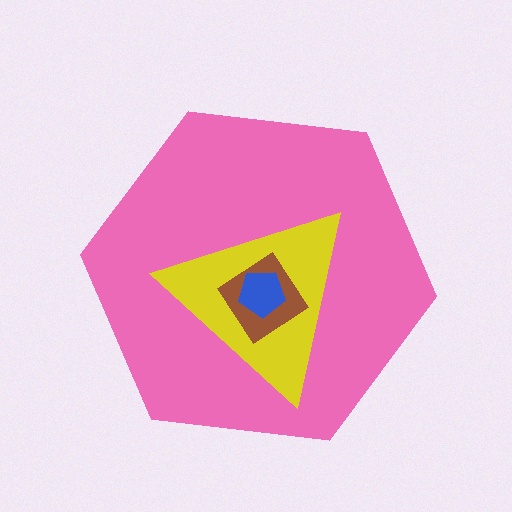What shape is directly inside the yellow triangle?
The brown diamond.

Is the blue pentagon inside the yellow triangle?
Yes.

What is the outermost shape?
The pink hexagon.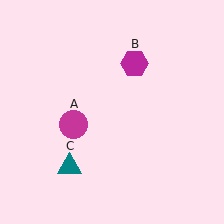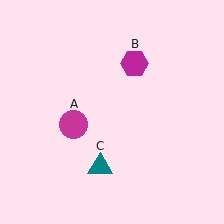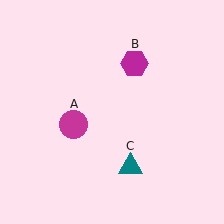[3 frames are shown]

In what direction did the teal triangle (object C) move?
The teal triangle (object C) moved right.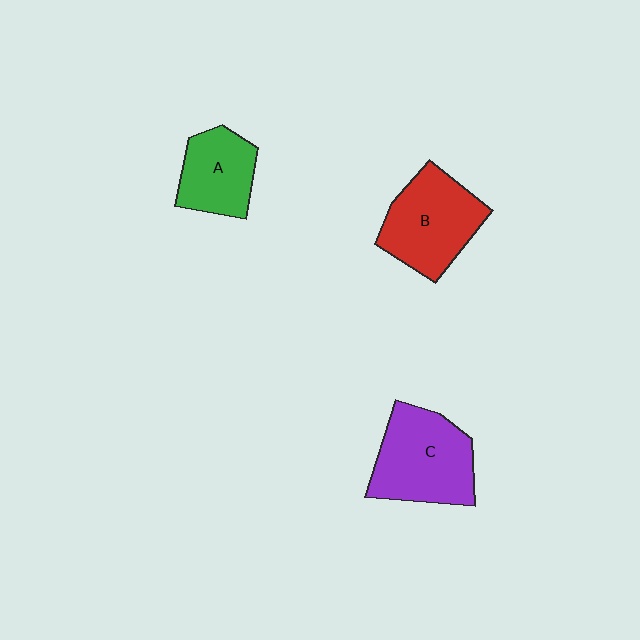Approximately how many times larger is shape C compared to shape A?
Approximately 1.5 times.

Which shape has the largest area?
Shape C (purple).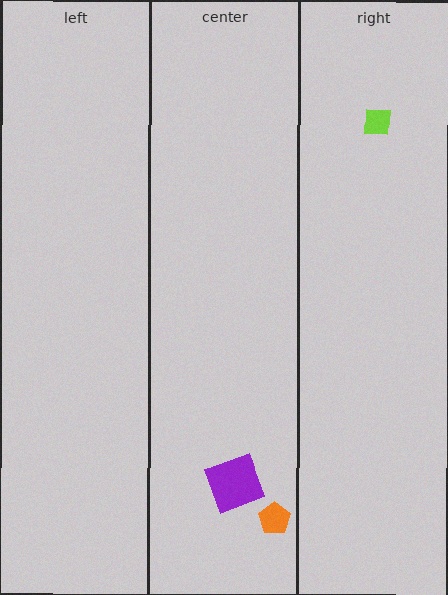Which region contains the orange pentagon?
The center region.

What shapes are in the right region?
The lime square.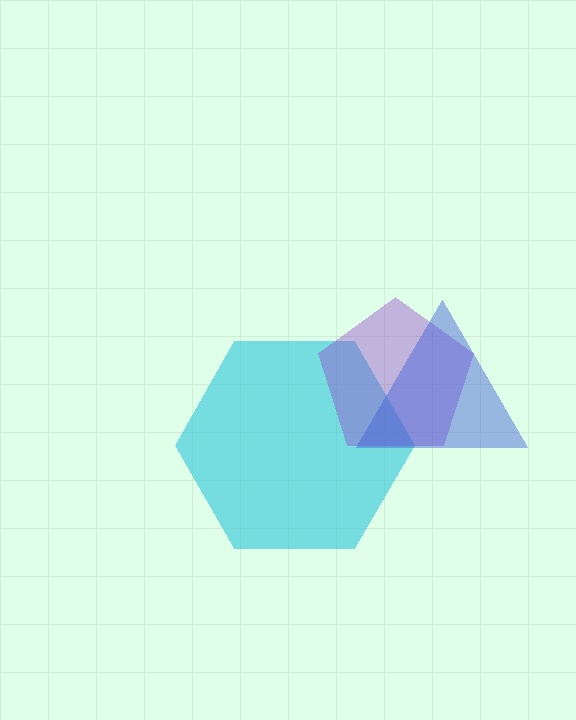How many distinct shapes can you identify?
There are 3 distinct shapes: a cyan hexagon, a purple pentagon, a blue triangle.